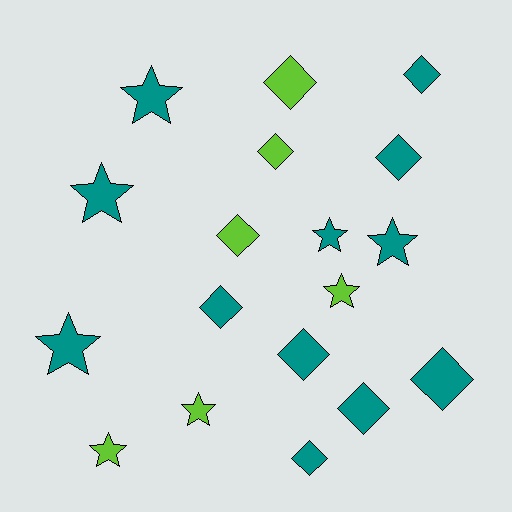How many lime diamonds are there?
There are 3 lime diamonds.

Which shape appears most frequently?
Diamond, with 10 objects.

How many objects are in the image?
There are 18 objects.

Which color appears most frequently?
Teal, with 12 objects.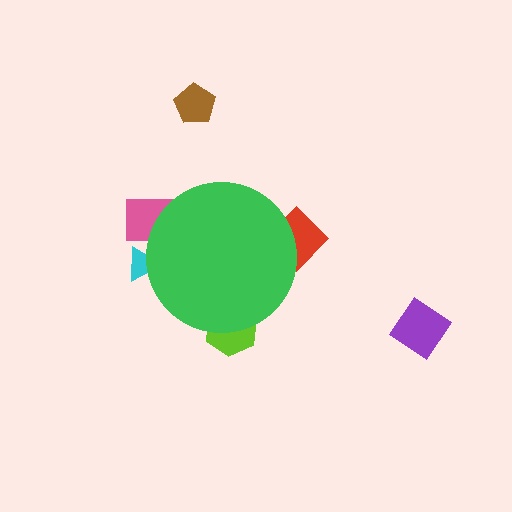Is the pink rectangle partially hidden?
Yes, the pink rectangle is partially hidden behind the green circle.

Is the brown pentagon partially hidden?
No, the brown pentagon is fully visible.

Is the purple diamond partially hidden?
No, the purple diamond is fully visible.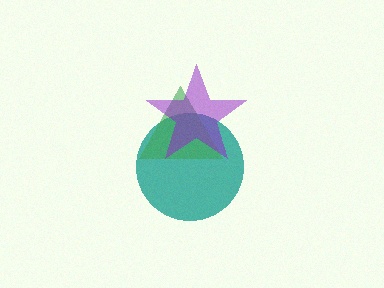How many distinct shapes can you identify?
There are 3 distinct shapes: a teal circle, a green triangle, a purple star.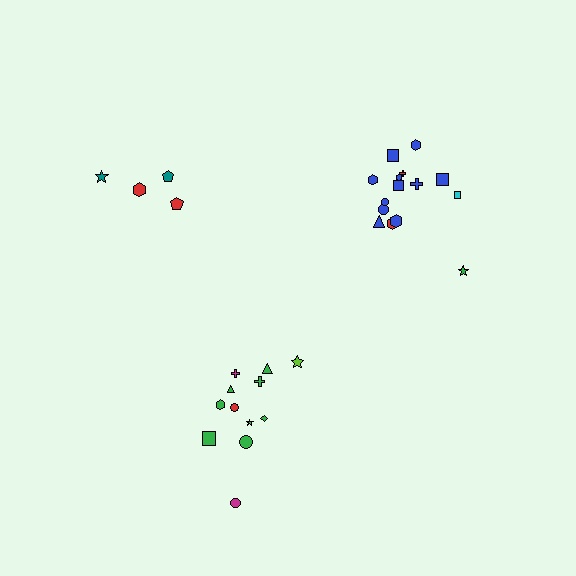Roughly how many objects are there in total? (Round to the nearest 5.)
Roughly 30 objects in total.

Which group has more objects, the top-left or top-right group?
The top-right group.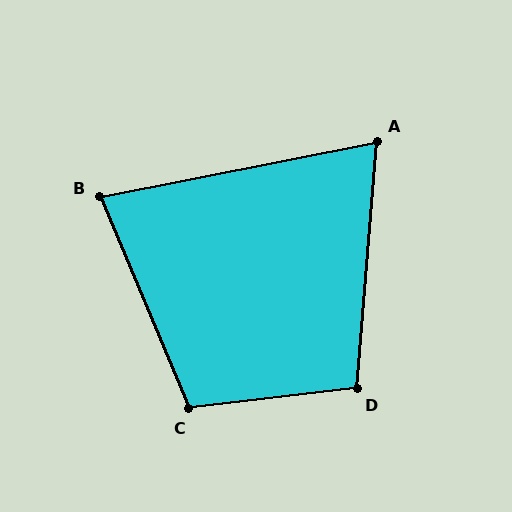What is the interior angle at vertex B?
Approximately 78 degrees (acute).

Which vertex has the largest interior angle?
C, at approximately 106 degrees.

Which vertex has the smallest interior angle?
A, at approximately 74 degrees.